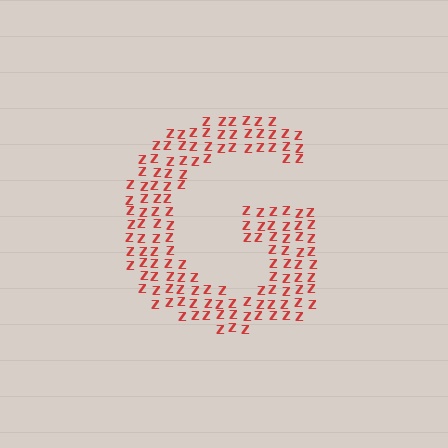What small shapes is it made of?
It is made of small letter Z's.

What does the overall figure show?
The overall figure shows the letter G.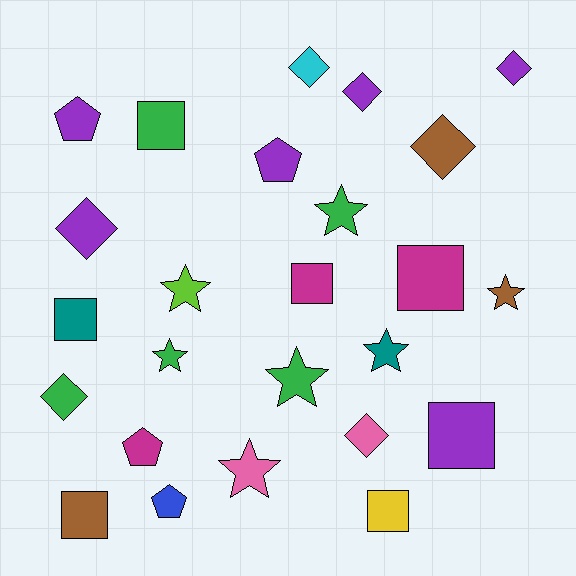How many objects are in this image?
There are 25 objects.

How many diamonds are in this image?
There are 7 diamonds.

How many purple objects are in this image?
There are 6 purple objects.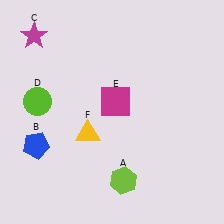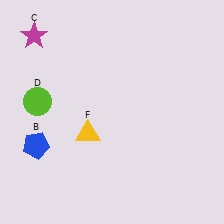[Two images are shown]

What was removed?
The magenta square (E), the lime hexagon (A) were removed in Image 2.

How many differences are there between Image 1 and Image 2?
There are 2 differences between the two images.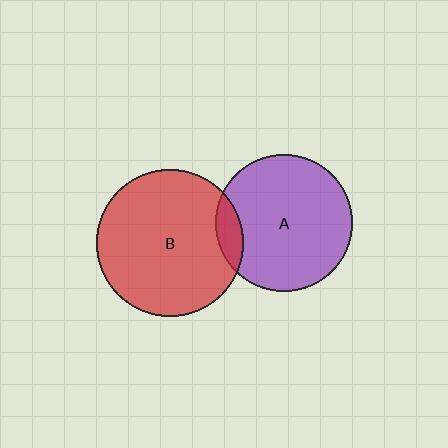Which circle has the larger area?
Circle B (red).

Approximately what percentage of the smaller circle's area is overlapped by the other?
Approximately 10%.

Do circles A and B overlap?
Yes.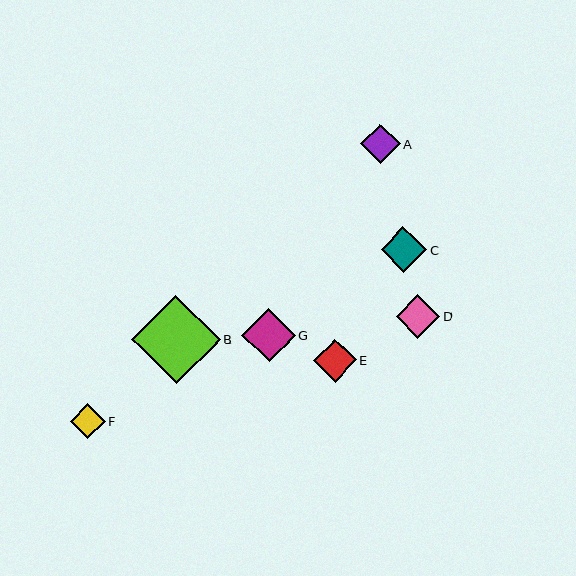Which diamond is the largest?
Diamond B is the largest with a size of approximately 89 pixels.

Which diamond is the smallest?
Diamond F is the smallest with a size of approximately 35 pixels.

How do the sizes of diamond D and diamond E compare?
Diamond D and diamond E are approximately the same size.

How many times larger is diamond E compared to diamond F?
Diamond E is approximately 1.2 times the size of diamond F.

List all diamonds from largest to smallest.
From largest to smallest: B, G, C, D, E, A, F.